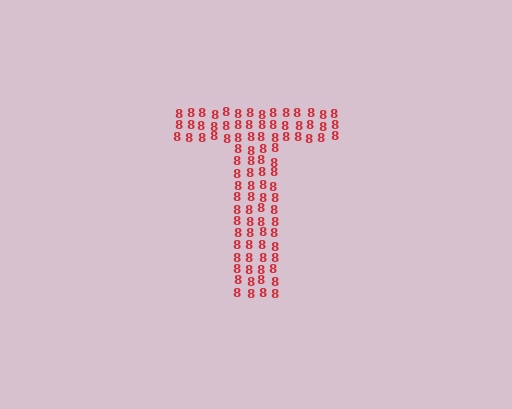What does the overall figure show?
The overall figure shows the letter T.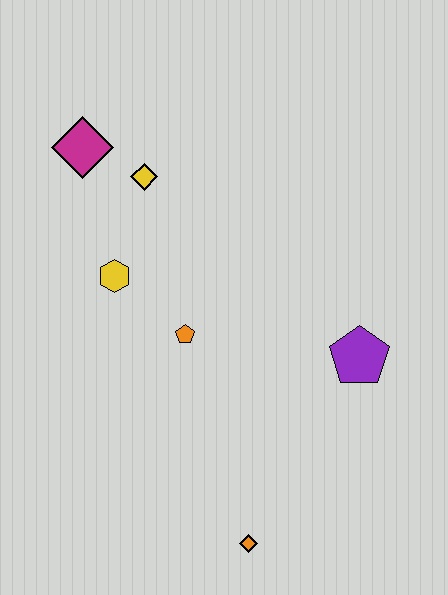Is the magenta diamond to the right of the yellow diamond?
No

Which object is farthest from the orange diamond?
The magenta diamond is farthest from the orange diamond.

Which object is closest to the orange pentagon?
The yellow hexagon is closest to the orange pentagon.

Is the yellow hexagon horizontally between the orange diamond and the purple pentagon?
No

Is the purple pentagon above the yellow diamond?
No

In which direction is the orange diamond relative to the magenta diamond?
The orange diamond is below the magenta diamond.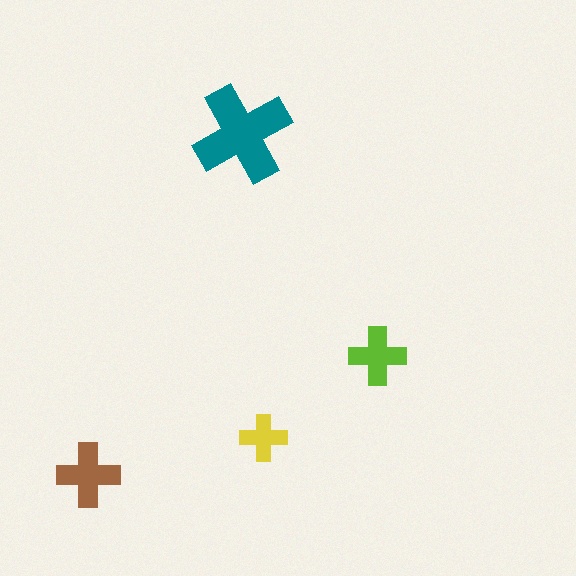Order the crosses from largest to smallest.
the teal one, the brown one, the lime one, the yellow one.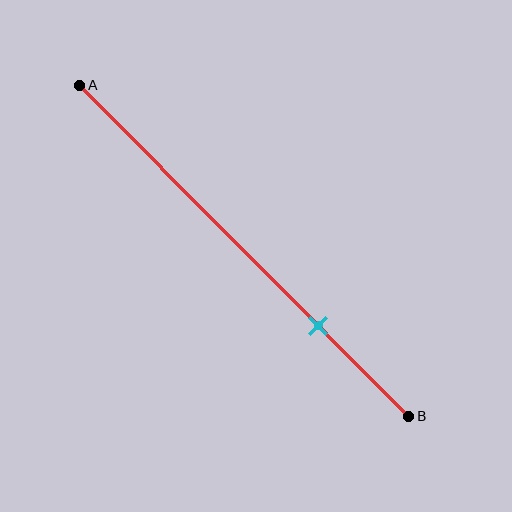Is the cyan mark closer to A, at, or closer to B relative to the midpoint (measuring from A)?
The cyan mark is closer to point B than the midpoint of segment AB.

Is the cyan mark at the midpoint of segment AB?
No, the mark is at about 75% from A, not at the 50% midpoint.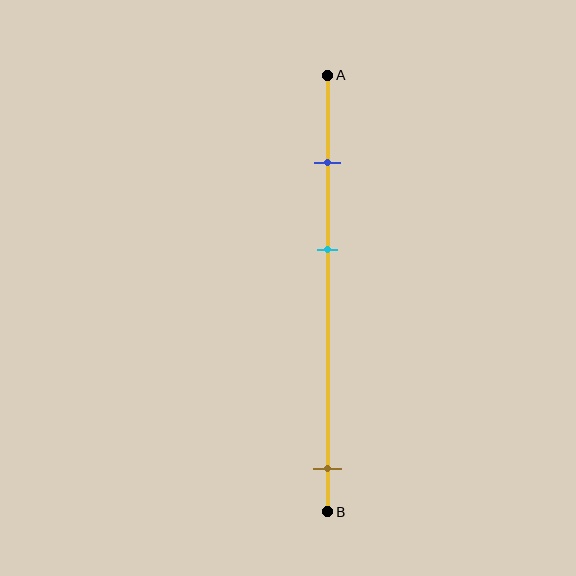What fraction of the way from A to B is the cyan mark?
The cyan mark is approximately 40% (0.4) of the way from A to B.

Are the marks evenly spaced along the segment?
No, the marks are not evenly spaced.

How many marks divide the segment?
There are 3 marks dividing the segment.